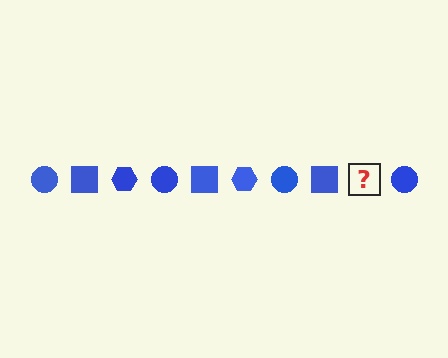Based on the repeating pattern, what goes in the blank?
The blank should be a blue hexagon.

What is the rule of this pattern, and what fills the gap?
The rule is that the pattern cycles through circle, square, hexagon shapes in blue. The gap should be filled with a blue hexagon.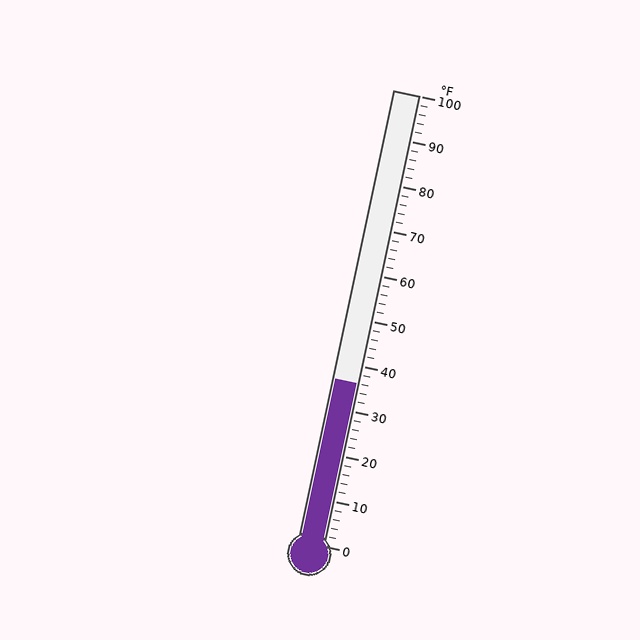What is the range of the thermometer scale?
The thermometer scale ranges from 0°F to 100°F.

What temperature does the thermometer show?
The thermometer shows approximately 36°F.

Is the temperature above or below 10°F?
The temperature is above 10°F.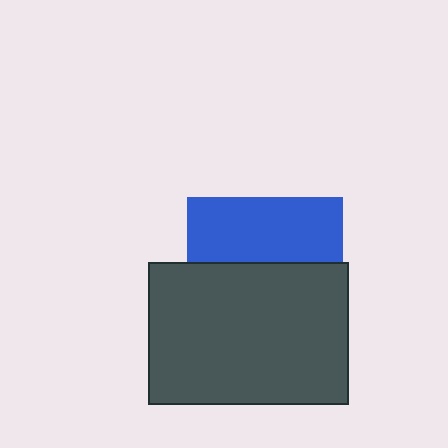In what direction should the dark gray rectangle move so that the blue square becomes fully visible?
The dark gray rectangle should move down. That is the shortest direction to clear the overlap and leave the blue square fully visible.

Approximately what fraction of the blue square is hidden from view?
Roughly 59% of the blue square is hidden behind the dark gray rectangle.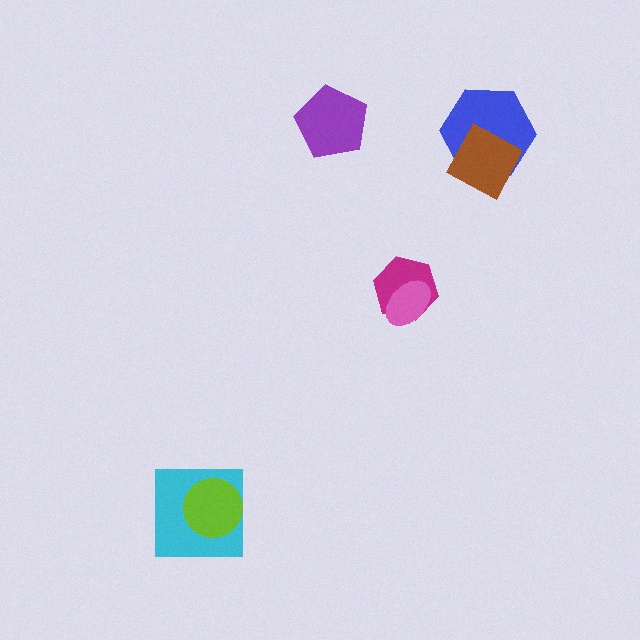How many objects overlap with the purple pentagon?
0 objects overlap with the purple pentagon.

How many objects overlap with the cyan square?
1 object overlaps with the cyan square.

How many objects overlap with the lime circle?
1 object overlaps with the lime circle.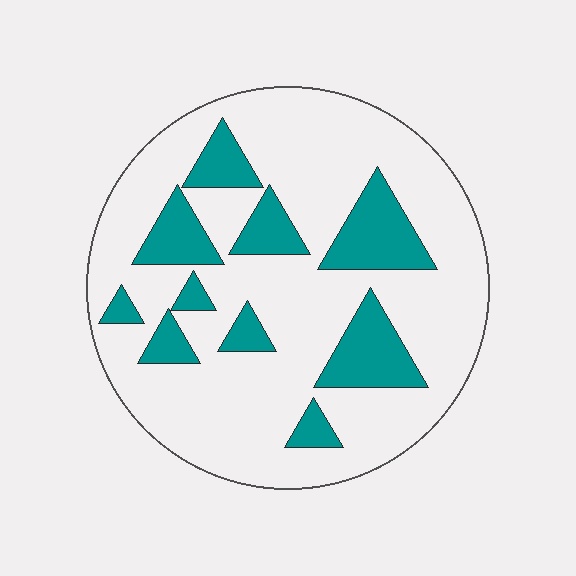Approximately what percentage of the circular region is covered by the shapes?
Approximately 25%.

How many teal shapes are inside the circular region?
10.